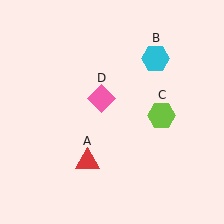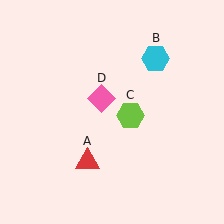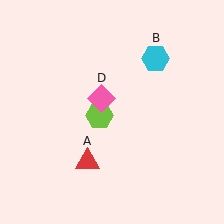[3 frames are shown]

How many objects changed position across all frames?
1 object changed position: lime hexagon (object C).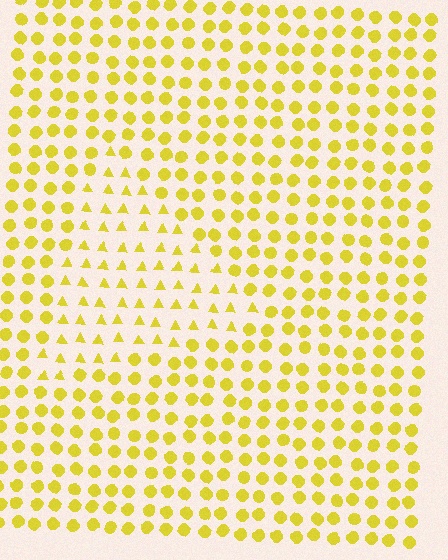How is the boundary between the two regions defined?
The boundary is defined by a change in element shape: triangles inside vs. circles outside. All elements share the same color and spacing.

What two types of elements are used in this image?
The image uses triangles inside the triangle region and circles outside it.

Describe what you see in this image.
The image is filled with small yellow elements arranged in a uniform grid. A triangle-shaped region contains triangles, while the surrounding area contains circles. The boundary is defined purely by the change in element shape.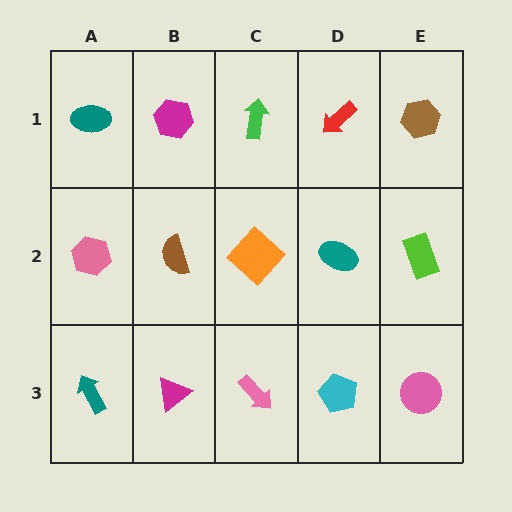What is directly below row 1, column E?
A lime rectangle.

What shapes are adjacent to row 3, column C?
An orange diamond (row 2, column C), a magenta triangle (row 3, column B), a cyan pentagon (row 3, column D).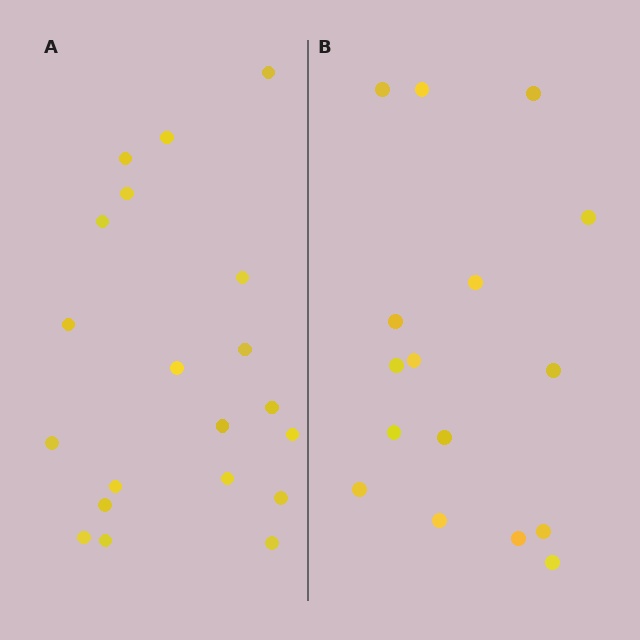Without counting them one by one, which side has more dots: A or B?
Region A (the left region) has more dots.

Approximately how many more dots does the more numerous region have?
Region A has about 4 more dots than region B.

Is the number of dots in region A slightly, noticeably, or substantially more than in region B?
Region A has noticeably more, but not dramatically so. The ratio is roughly 1.2 to 1.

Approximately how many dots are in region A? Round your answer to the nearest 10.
About 20 dots.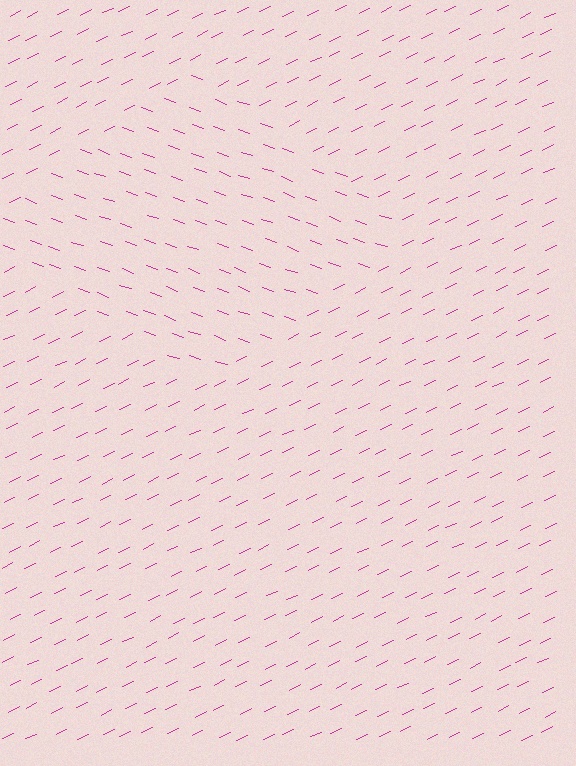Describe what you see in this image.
The image is filled with small magenta line segments. A diamond region in the image has lines oriented differently from the surrounding lines, creating a visible texture boundary.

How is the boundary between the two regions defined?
The boundary is defined purely by a change in line orientation (approximately 45 degrees difference). All lines are the same color and thickness.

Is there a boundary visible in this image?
Yes, there is a texture boundary formed by a change in line orientation.